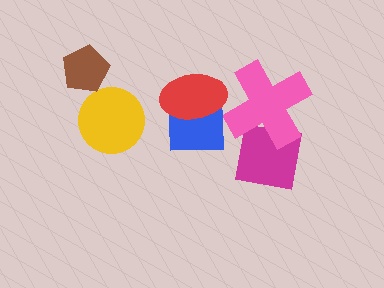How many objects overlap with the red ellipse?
1 object overlaps with the red ellipse.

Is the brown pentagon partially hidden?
No, no other shape covers it.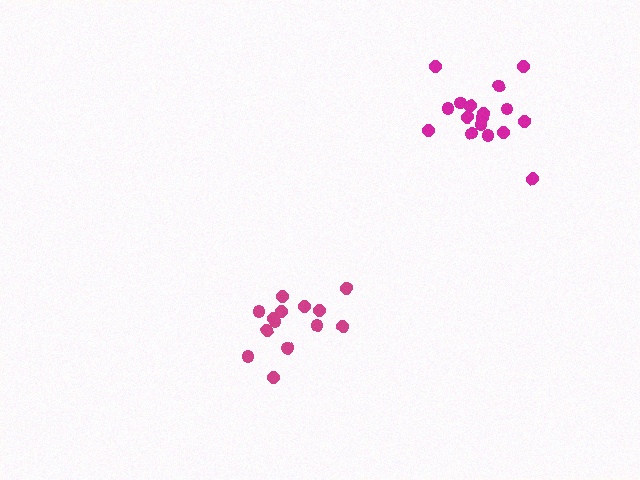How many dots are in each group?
Group 1: 17 dots, Group 2: 15 dots (32 total).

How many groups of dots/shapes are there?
There are 2 groups.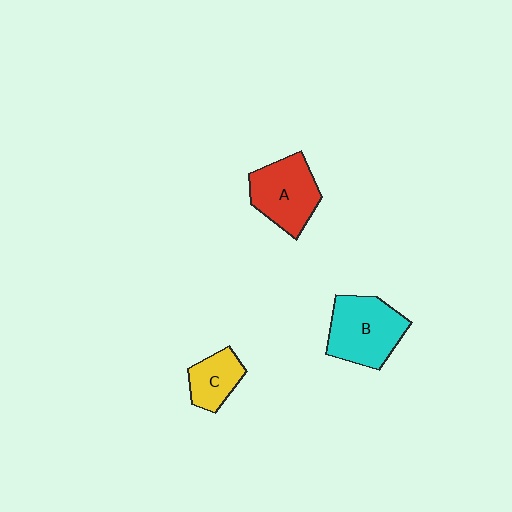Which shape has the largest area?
Shape B (cyan).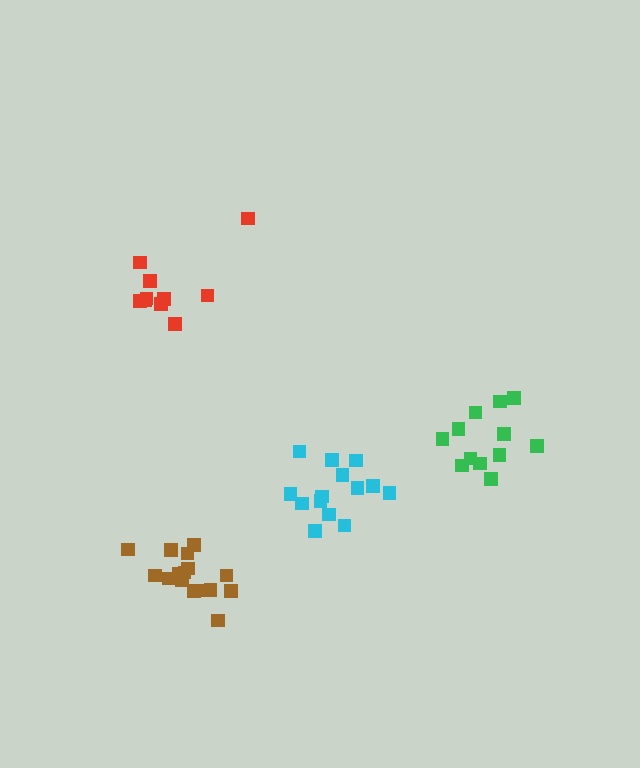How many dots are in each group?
Group 1: 10 dots, Group 2: 12 dots, Group 3: 16 dots, Group 4: 14 dots (52 total).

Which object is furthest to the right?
The green cluster is rightmost.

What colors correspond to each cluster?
The clusters are colored: red, green, brown, cyan.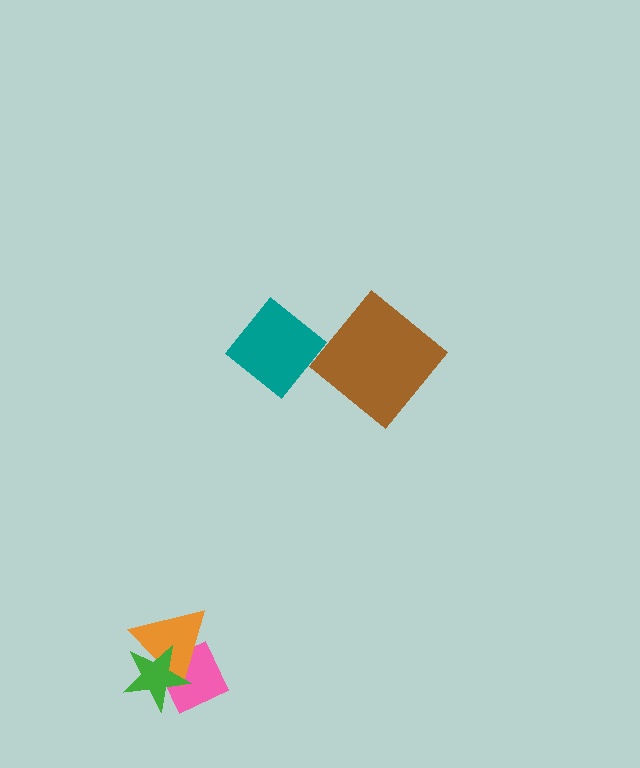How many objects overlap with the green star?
2 objects overlap with the green star.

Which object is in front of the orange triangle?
The green star is in front of the orange triangle.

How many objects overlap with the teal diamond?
0 objects overlap with the teal diamond.